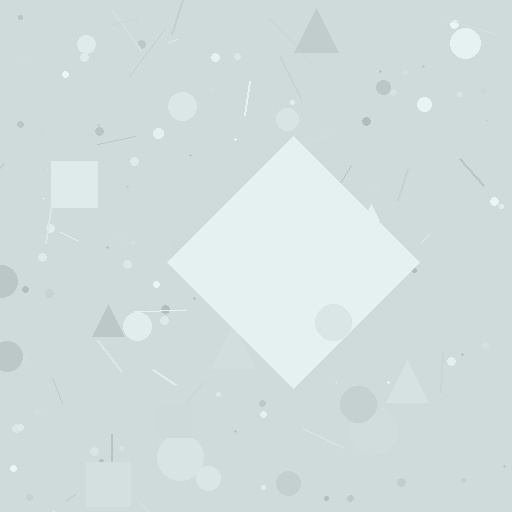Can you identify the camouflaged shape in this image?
The camouflaged shape is a diamond.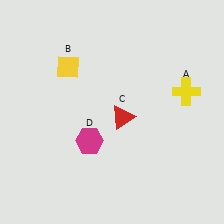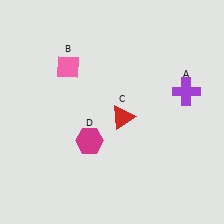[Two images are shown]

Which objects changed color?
A changed from yellow to purple. B changed from yellow to pink.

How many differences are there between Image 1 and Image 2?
There are 2 differences between the two images.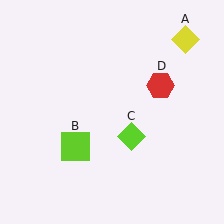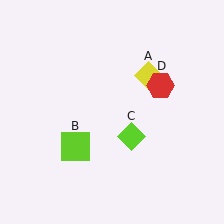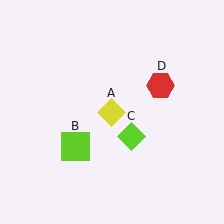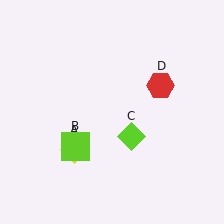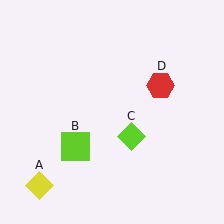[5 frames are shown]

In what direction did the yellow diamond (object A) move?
The yellow diamond (object A) moved down and to the left.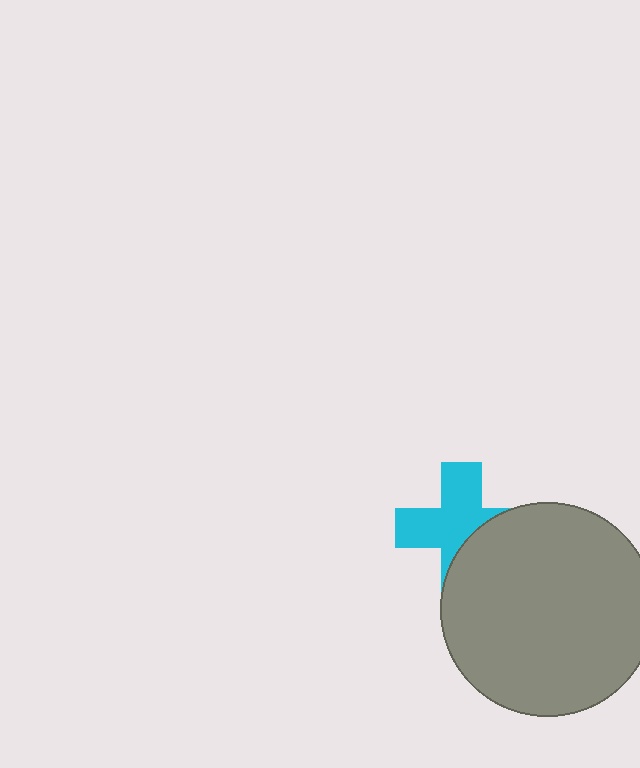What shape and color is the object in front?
The object in front is a gray circle.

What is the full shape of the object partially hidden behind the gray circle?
The partially hidden object is a cyan cross.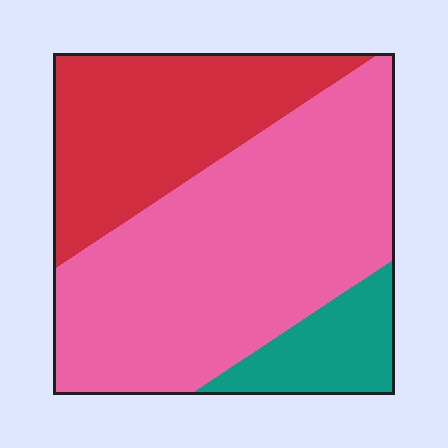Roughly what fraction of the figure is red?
Red takes up between a sixth and a third of the figure.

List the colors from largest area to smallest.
From largest to smallest: pink, red, teal.